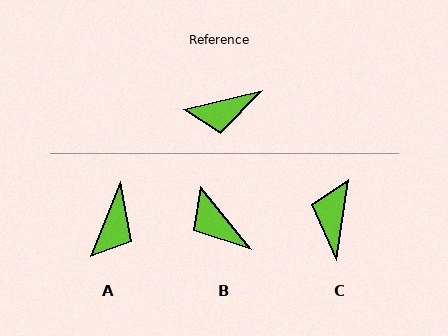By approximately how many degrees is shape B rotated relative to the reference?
Approximately 65 degrees clockwise.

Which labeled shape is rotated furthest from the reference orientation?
C, about 112 degrees away.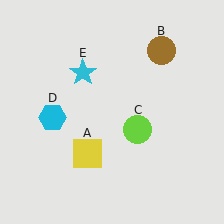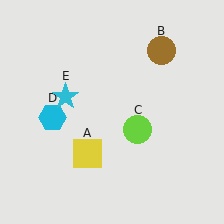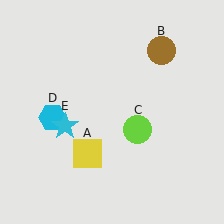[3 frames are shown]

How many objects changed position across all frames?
1 object changed position: cyan star (object E).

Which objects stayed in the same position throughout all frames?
Yellow square (object A) and brown circle (object B) and lime circle (object C) and cyan hexagon (object D) remained stationary.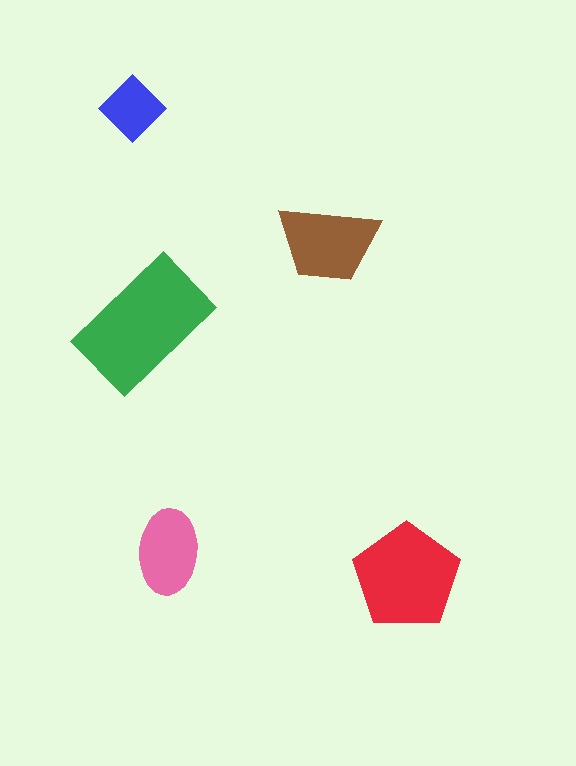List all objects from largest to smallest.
The green rectangle, the red pentagon, the brown trapezoid, the pink ellipse, the blue diamond.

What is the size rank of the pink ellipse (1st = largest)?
4th.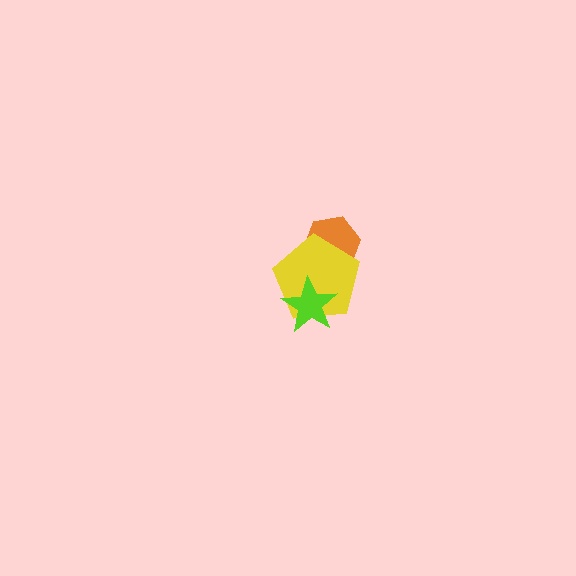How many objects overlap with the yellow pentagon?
2 objects overlap with the yellow pentagon.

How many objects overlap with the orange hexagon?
1 object overlaps with the orange hexagon.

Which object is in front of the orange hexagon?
The yellow pentagon is in front of the orange hexagon.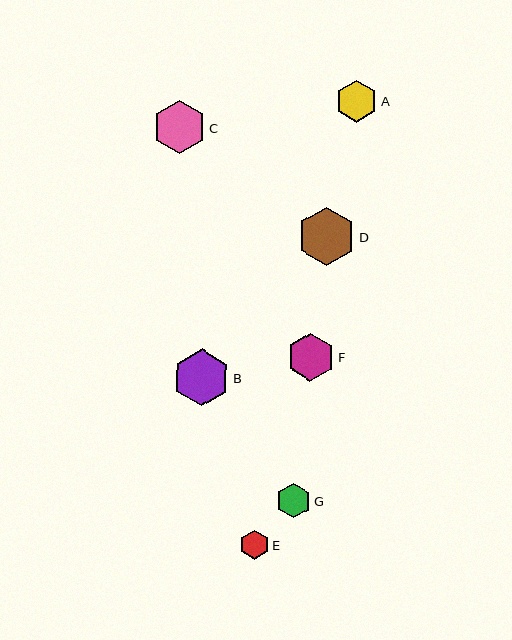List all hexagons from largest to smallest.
From largest to smallest: D, B, C, F, A, G, E.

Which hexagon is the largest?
Hexagon D is the largest with a size of approximately 59 pixels.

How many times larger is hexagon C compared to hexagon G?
Hexagon C is approximately 1.5 times the size of hexagon G.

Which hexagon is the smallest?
Hexagon E is the smallest with a size of approximately 29 pixels.